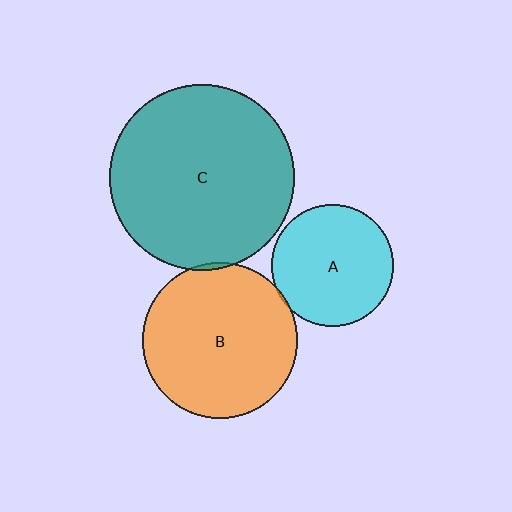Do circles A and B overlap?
Yes.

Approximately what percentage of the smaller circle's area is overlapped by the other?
Approximately 5%.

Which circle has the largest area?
Circle C (teal).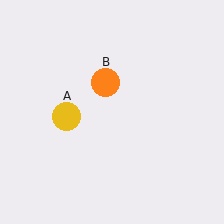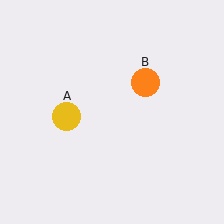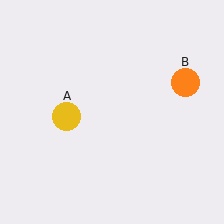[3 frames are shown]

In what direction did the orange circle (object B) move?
The orange circle (object B) moved right.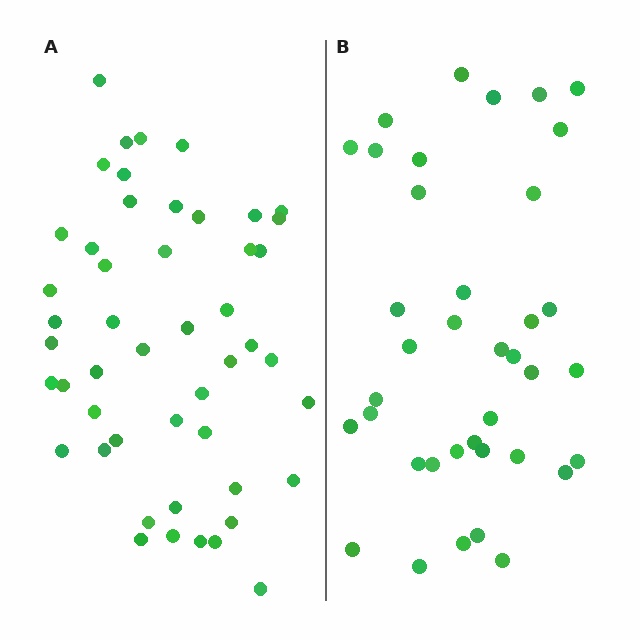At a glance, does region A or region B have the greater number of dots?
Region A (the left region) has more dots.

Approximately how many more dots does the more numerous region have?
Region A has roughly 12 or so more dots than region B.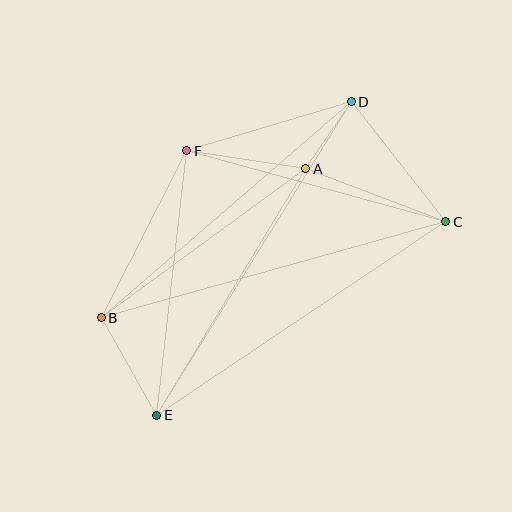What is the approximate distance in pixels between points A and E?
The distance between A and E is approximately 288 pixels.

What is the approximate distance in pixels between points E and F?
The distance between E and F is approximately 267 pixels.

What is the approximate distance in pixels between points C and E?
The distance between C and E is approximately 348 pixels.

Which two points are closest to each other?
Points A and D are closest to each other.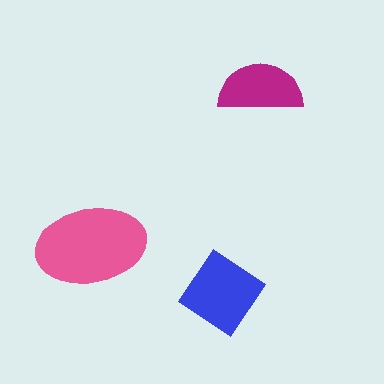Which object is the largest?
The pink ellipse.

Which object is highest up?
The magenta semicircle is topmost.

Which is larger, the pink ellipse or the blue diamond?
The pink ellipse.